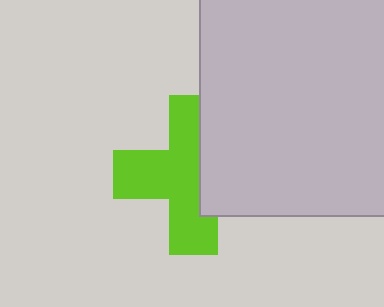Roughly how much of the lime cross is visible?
About half of it is visible (roughly 62%).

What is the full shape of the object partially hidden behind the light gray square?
The partially hidden object is a lime cross.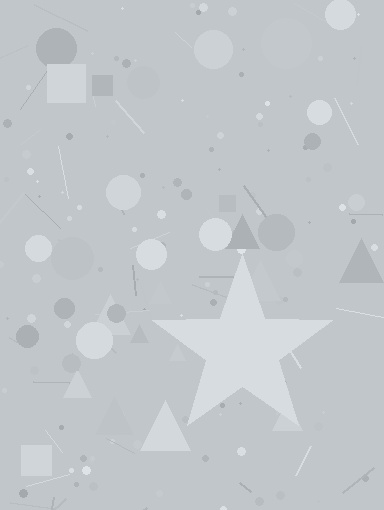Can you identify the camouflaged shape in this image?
The camouflaged shape is a star.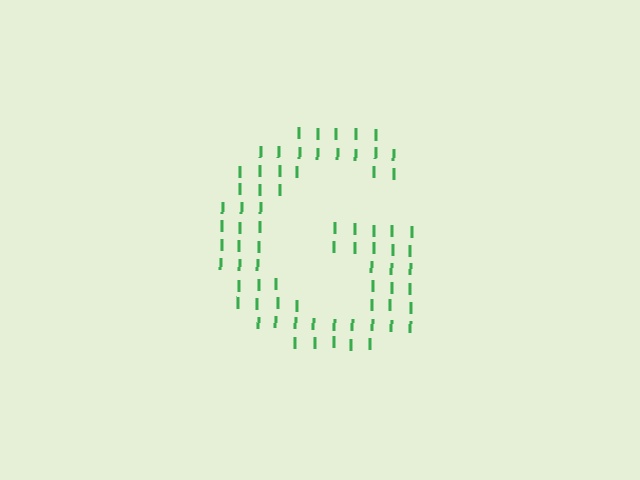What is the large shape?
The large shape is the letter G.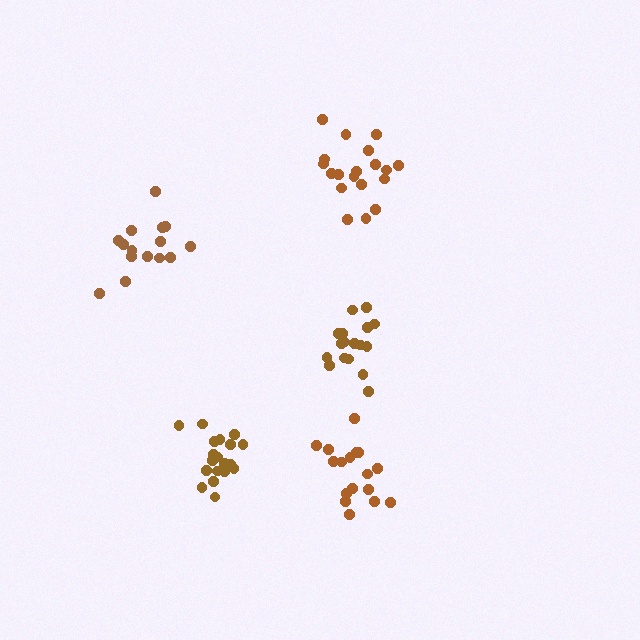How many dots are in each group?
Group 1: 19 dots, Group 2: 17 dots, Group 3: 17 dots, Group 4: 19 dots, Group 5: 15 dots (87 total).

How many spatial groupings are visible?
There are 5 spatial groupings.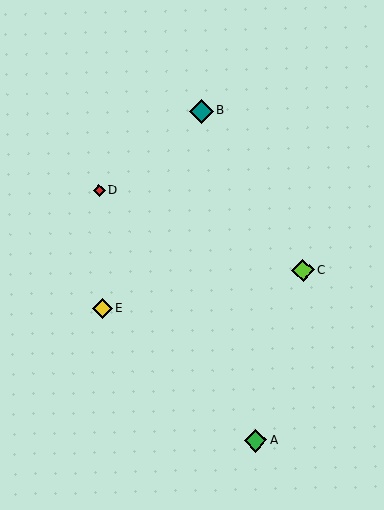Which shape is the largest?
The teal diamond (labeled B) is the largest.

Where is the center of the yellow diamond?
The center of the yellow diamond is at (102, 308).